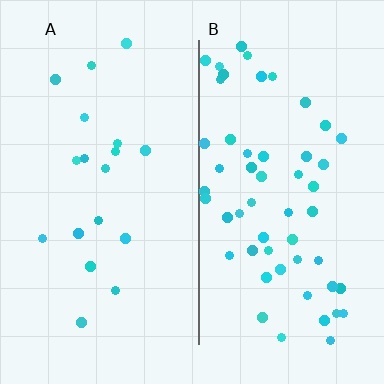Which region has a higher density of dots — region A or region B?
B (the right).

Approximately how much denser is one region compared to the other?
Approximately 3.0× — region B over region A.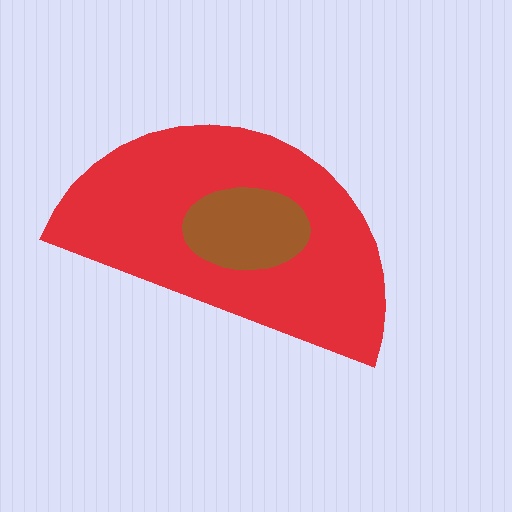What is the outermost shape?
The red semicircle.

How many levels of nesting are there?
2.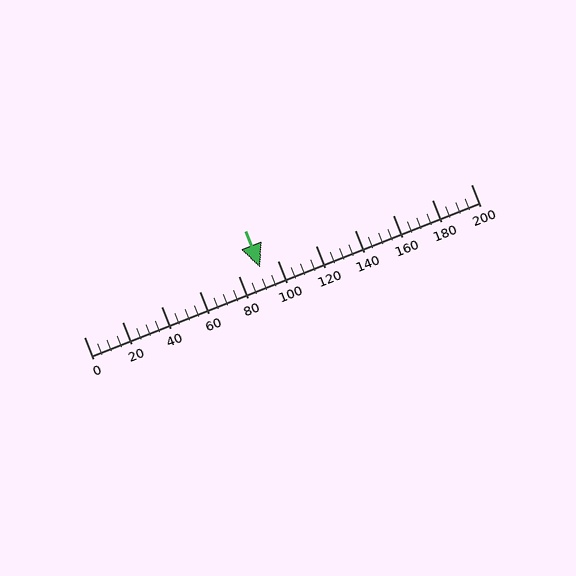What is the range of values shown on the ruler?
The ruler shows values from 0 to 200.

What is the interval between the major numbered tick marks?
The major tick marks are spaced 20 units apart.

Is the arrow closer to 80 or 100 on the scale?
The arrow is closer to 100.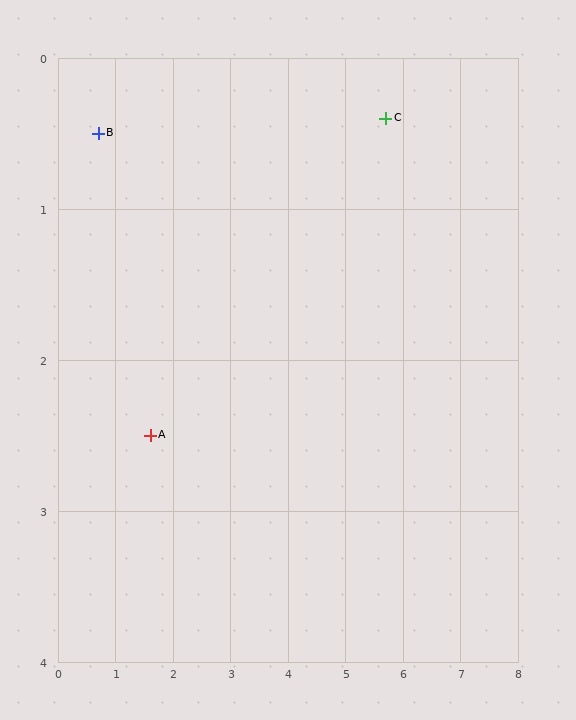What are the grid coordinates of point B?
Point B is at approximately (0.7, 0.5).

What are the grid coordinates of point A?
Point A is at approximately (1.6, 2.5).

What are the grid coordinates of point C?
Point C is at approximately (5.7, 0.4).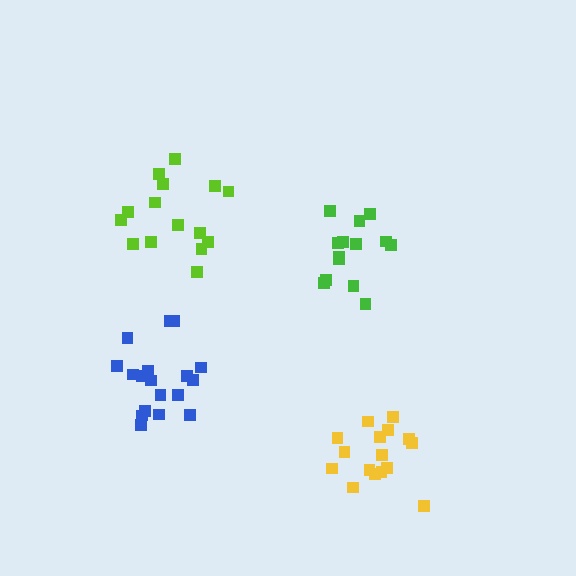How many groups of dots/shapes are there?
There are 4 groups.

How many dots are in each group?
Group 1: 18 dots, Group 2: 15 dots, Group 3: 16 dots, Group 4: 14 dots (63 total).